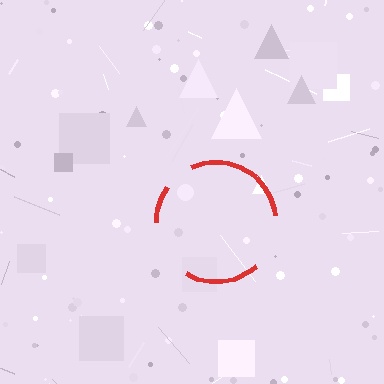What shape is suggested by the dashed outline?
The dashed outline suggests a circle.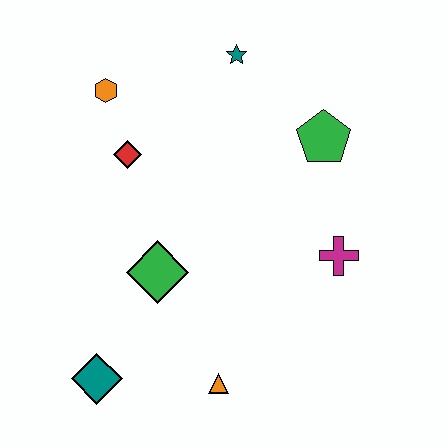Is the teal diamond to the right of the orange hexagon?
No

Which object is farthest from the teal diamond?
The teal star is farthest from the teal diamond.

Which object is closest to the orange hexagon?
The red diamond is closest to the orange hexagon.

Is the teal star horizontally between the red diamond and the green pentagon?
Yes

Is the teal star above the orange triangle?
Yes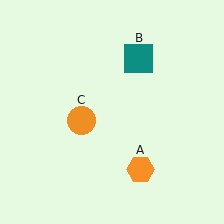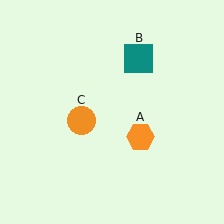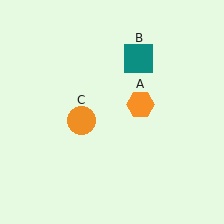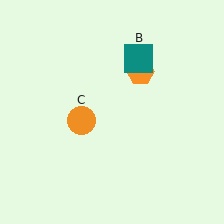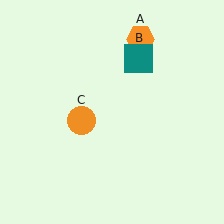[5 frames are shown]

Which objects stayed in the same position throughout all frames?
Teal square (object B) and orange circle (object C) remained stationary.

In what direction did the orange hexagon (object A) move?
The orange hexagon (object A) moved up.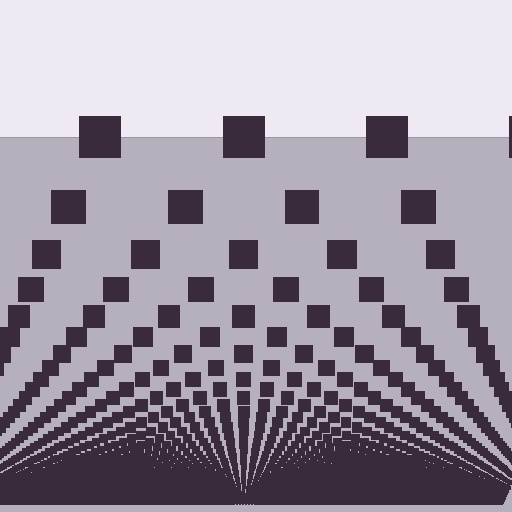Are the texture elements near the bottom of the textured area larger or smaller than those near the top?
Smaller. The gradient is inverted — elements near the bottom are smaller and denser.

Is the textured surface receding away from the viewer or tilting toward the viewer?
The surface appears to tilt toward the viewer. Texture elements get larger and sparser toward the top.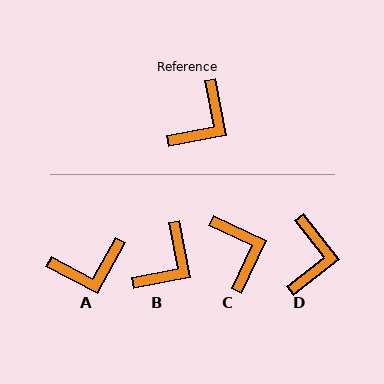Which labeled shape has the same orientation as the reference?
B.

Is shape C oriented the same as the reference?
No, it is off by about 54 degrees.